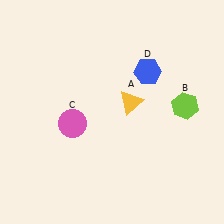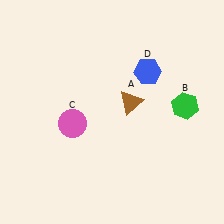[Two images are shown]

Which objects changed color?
A changed from yellow to brown. B changed from lime to green.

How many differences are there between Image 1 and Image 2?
There are 2 differences between the two images.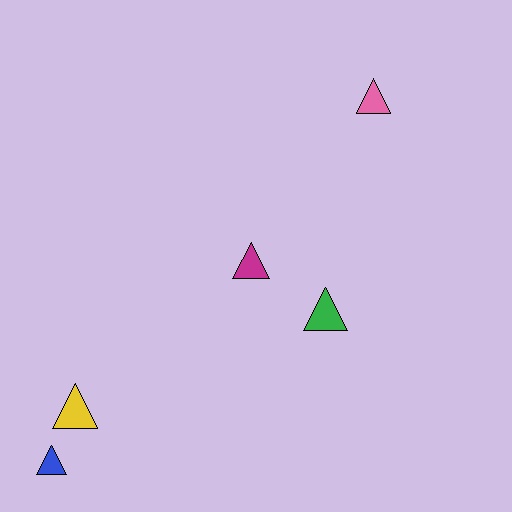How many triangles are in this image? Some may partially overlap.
There are 5 triangles.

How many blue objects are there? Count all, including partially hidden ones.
There is 1 blue object.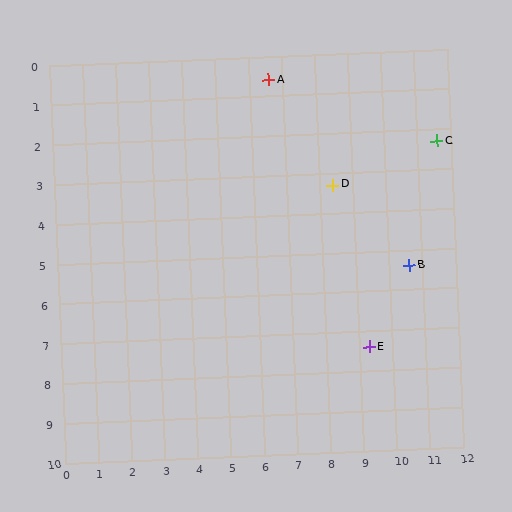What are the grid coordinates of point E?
Point E is at approximately (9.3, 7.4).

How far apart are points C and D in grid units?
Points C and D are about 3.4 grid units apart.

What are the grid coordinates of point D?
Point D is at approximately (8.4, 3.3).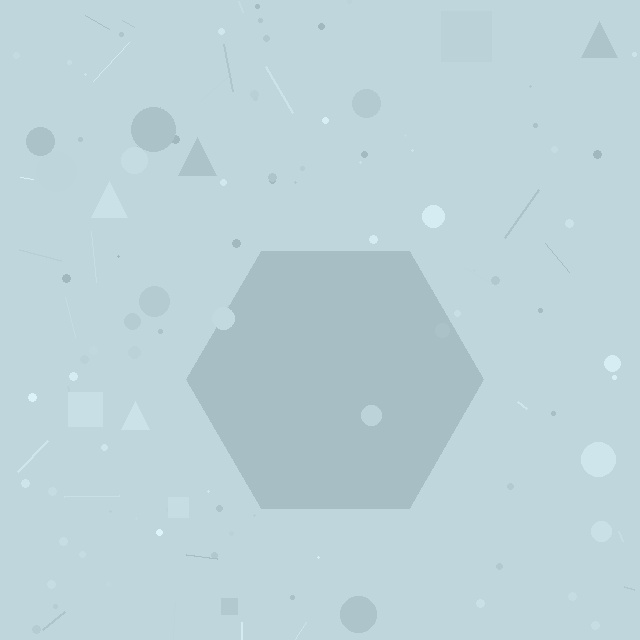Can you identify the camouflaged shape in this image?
The camouflaged shape is a hexagon.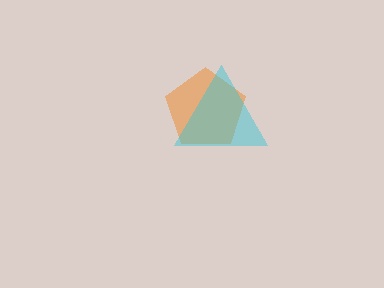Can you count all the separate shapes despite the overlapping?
Yes, there are 2 separate shapes.